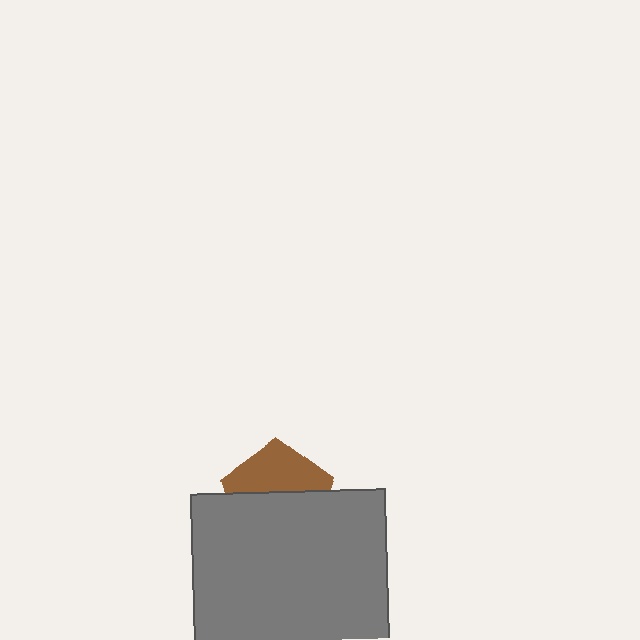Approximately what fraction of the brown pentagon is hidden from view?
Roughly 57% of the brown pentagon is hidden behind the gray rectangle.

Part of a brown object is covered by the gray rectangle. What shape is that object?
It is a pentagon.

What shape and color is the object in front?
The object in front is a gray rectangle.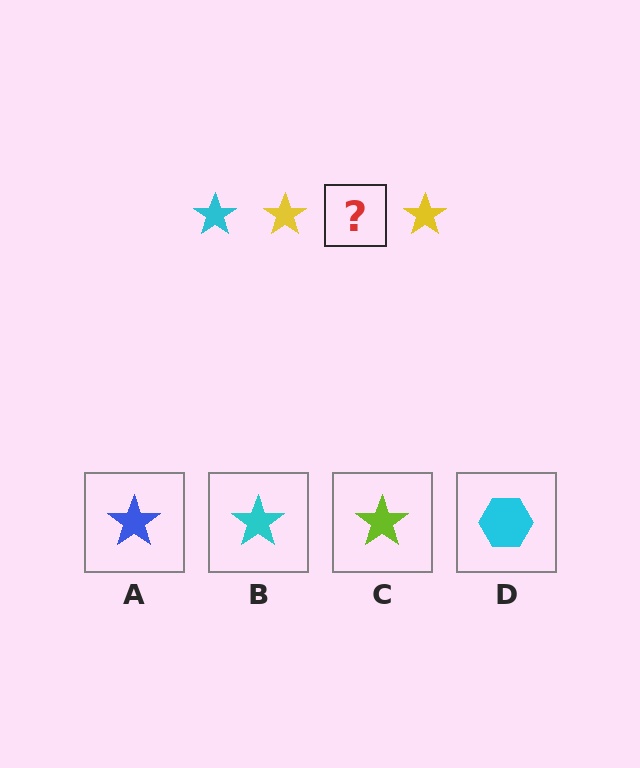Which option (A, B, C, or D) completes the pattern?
B.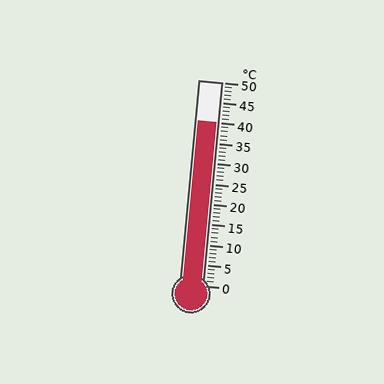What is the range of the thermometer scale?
The thermometer scale ranges from 0°C to 50°C.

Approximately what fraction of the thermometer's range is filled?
The thermometer is filled to approximately 80% of its range.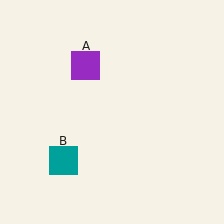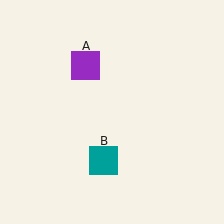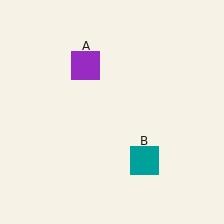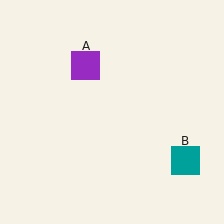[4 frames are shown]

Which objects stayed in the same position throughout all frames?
Purple square (object A) remained stationary.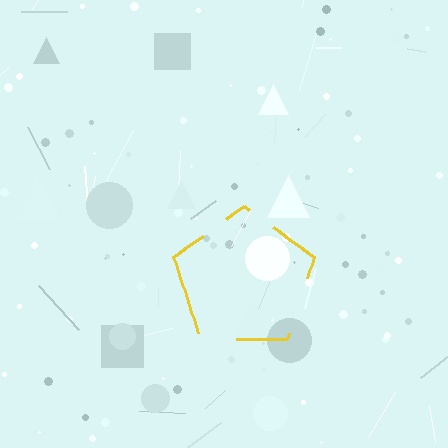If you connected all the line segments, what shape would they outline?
They would outline a pentagon.